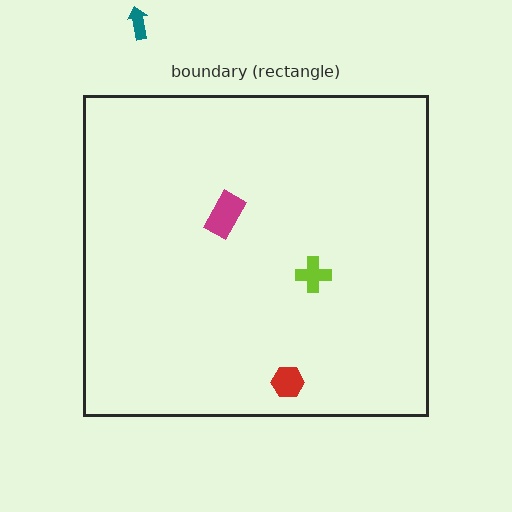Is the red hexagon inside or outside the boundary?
Inside.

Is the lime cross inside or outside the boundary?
Inside.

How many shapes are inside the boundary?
3 inside, 1 outside.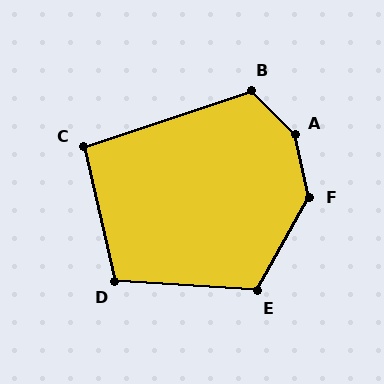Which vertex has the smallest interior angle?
C, at approximately 95 degrees.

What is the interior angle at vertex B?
Approximately 116 degrees (obtuse).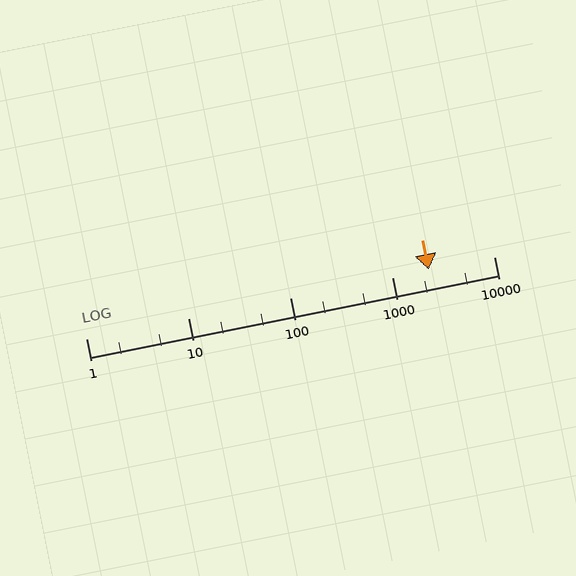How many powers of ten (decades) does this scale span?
The scale spans 4 decades, from 1 to 10000.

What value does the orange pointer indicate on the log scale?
The pointer indicates approximately 2300.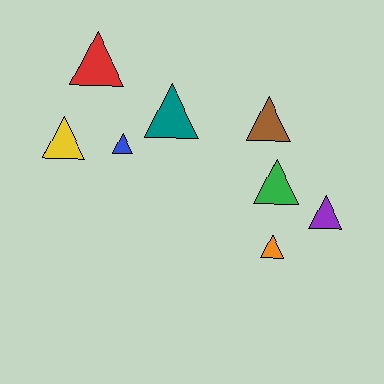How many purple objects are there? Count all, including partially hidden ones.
There is 1 purple object.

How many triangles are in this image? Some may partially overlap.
There are 8 triangles.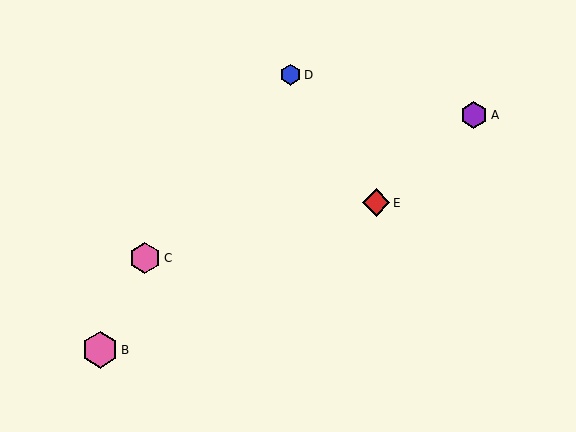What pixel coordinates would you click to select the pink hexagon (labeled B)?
Click at (100, 350) to select the pink hexagon B.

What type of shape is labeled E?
Shape E is a red diamond.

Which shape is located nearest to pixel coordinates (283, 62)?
The blue hexagon (labeled D) at (290, 75) is nearest to that location.